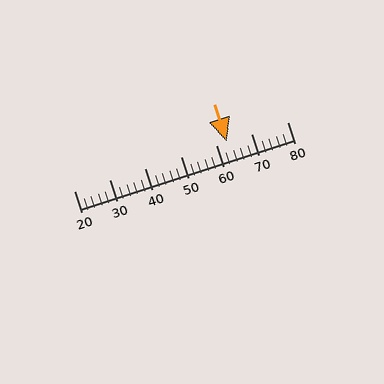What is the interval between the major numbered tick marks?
The major tick marks are spaced 10 units apart.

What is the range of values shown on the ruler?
The ruler shows values from 20 to 80.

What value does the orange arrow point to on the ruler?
The orange arrow points to approximately 63.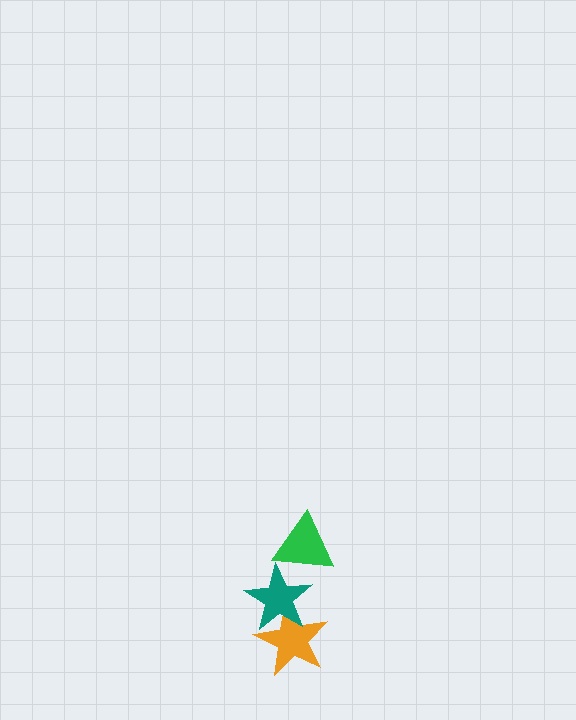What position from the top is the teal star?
The teal star is 2nd from the top.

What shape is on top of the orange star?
The teal star is on top of the orange star.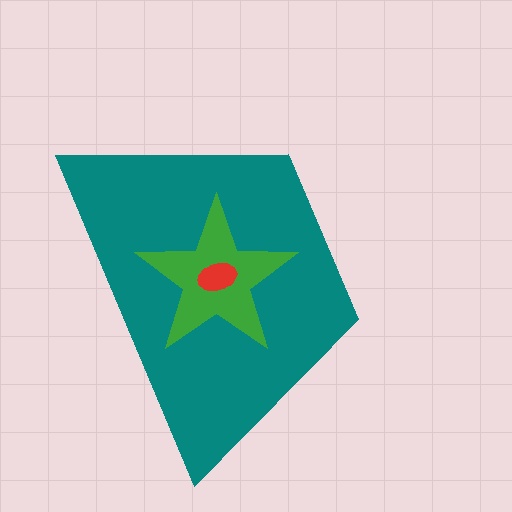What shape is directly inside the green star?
The red ellipse.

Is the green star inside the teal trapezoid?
Yes.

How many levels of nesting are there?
3.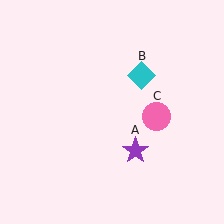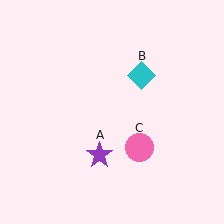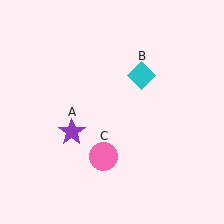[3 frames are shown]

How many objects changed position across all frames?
2 objects changed position: purple star (object A), pink circle (object C).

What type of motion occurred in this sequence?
The purple star (object A), pink circle (object C) rotated clockwise around the center of the scene.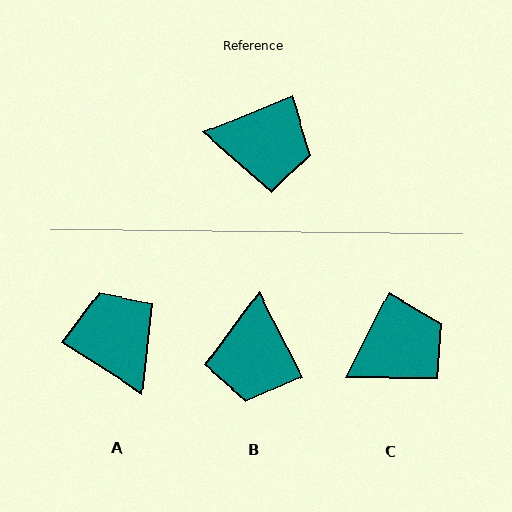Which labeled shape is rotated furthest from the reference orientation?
A, about 125 degrees away.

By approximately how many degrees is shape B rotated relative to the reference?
Approximately 85 degrees clockwise.